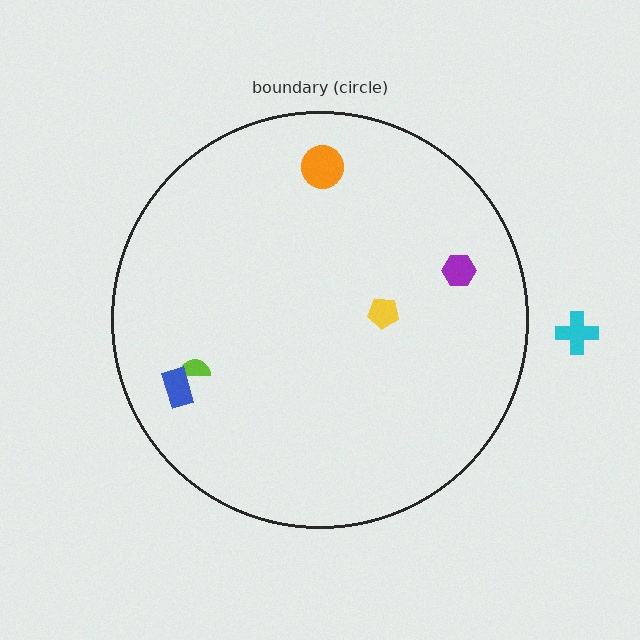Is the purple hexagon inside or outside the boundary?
Inside.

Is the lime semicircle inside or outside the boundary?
Inside.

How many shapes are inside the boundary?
5 inside, 1 outside.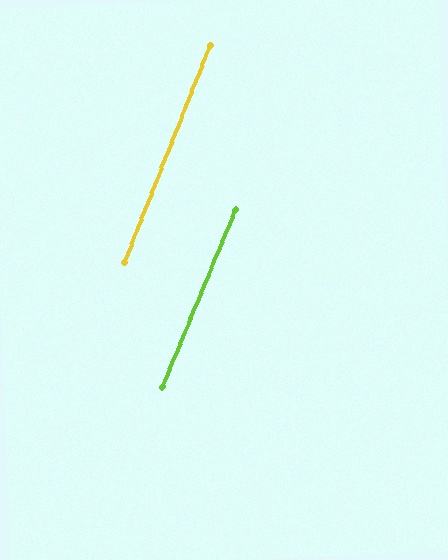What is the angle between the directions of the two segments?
Approximately 1 degree.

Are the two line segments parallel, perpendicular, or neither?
Parallel — their directions differ by only 0.8°.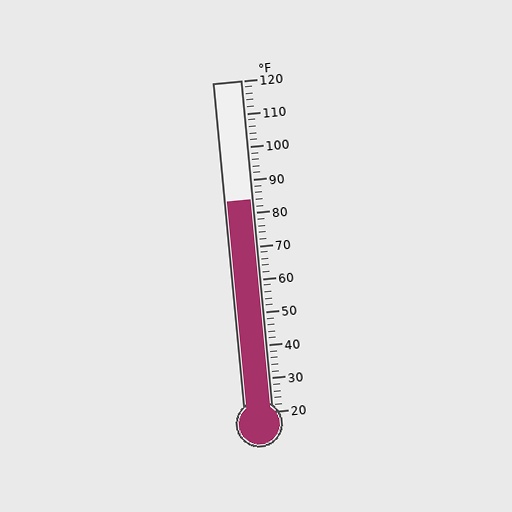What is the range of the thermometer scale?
The thermometer scale ranges from 20°F to 120°F.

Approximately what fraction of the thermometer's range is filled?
The thermometer is filled to approximately 65% of its range.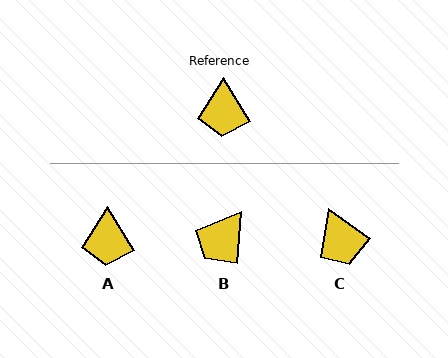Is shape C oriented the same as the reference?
No, it is off by about 23 degrees.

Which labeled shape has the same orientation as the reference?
A.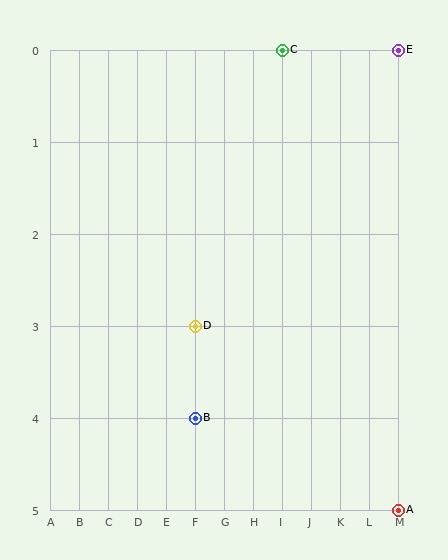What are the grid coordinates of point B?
Point B is at grid coordinates (F, 4).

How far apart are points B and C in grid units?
Points B and C are 3 columns and 4 rows apart (about 5.0 grid units diagonally).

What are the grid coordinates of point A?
Point A is at grid coordinates (M, 5).